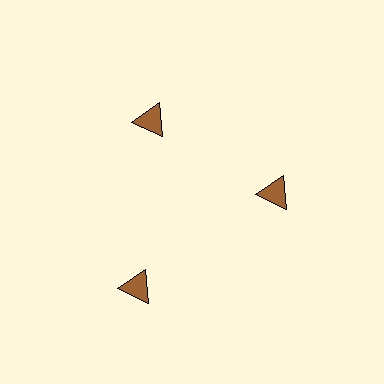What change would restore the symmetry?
The symmetry would be restored by moving it inward, back onto the ring so that all 3 triangles sit at equal angles and equal distance from the center.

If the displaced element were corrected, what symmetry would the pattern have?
It would have 3-fold rotational symmetry — the pattern would map onto itself every 120 degrees.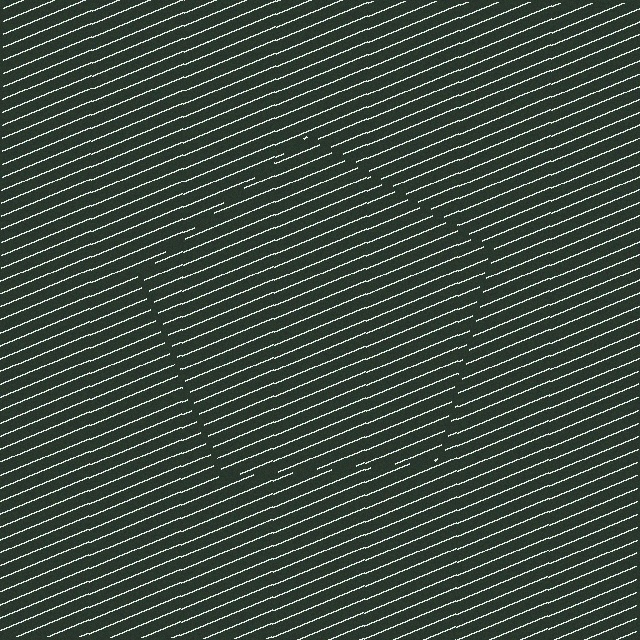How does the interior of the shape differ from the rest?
The interior of the shape contains the same grating, shifted by half a period — the contour is defined by the phase discontinuity where line-ends from the inner and outer gratings abut.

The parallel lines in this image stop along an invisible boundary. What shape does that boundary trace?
An illusory pentagon. The interior of the shape contains the same grating, shifted by half a period — the contour is defined by the phase discontinuity where line-ends from the inner and outer gratings abut.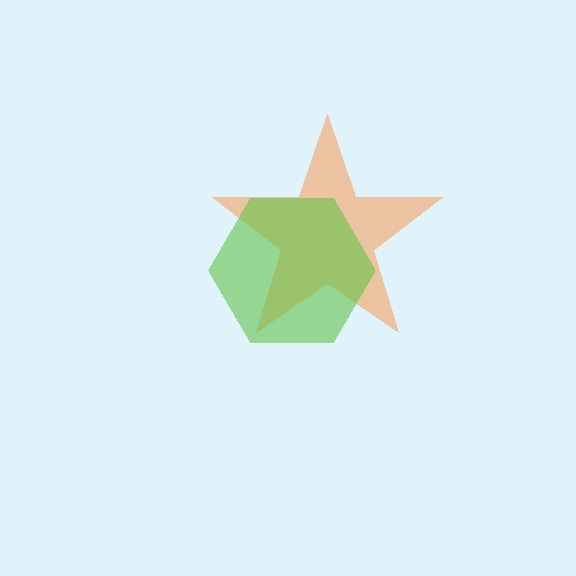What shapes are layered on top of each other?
The layered shapes are: an orange star, a lime hexagon.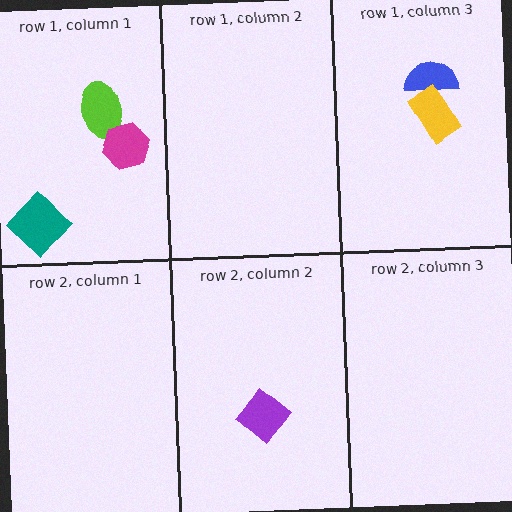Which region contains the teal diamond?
The row 1, column 1 region.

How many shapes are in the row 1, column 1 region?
3.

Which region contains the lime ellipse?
The row 1, column 1 region.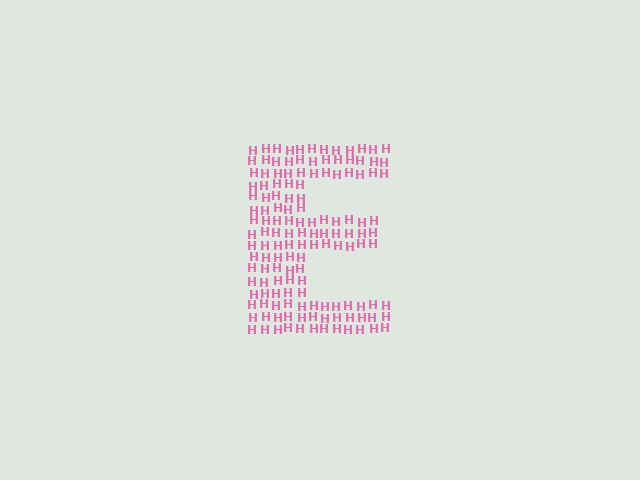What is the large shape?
The large shape is the letter E.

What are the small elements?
The small elements are letter H's.